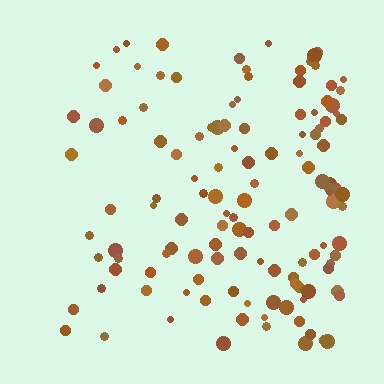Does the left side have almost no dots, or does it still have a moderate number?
Still a moderate number, just noticeably fewer than the right.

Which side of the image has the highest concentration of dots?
The right.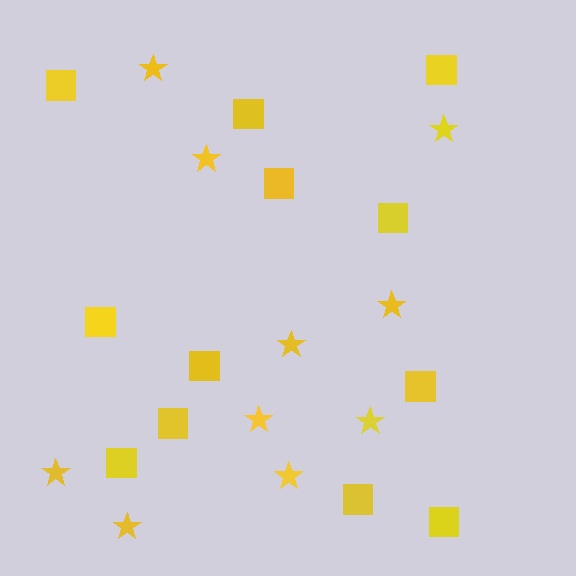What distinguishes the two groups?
There are 2 groups: one group of stars (10) and one group of squares (12).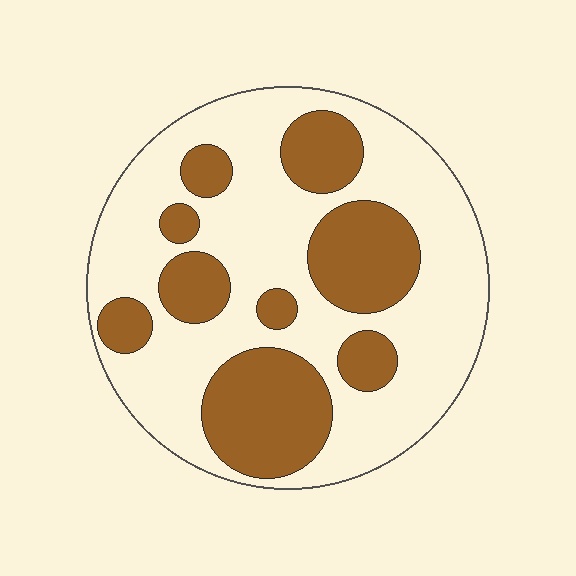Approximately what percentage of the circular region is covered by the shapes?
Approximately 35%.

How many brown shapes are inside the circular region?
9.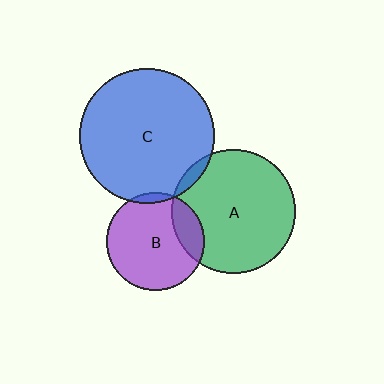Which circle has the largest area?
Circle C (blue).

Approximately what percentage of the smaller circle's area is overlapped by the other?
Approximately 20%.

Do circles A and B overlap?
Yes.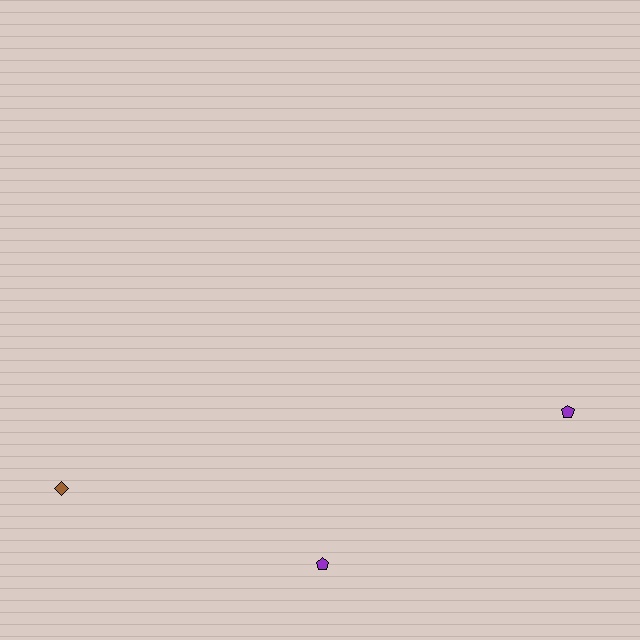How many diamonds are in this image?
There is 1 diamond.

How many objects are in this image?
There are 3 objects.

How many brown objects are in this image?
There is 1 brown object.